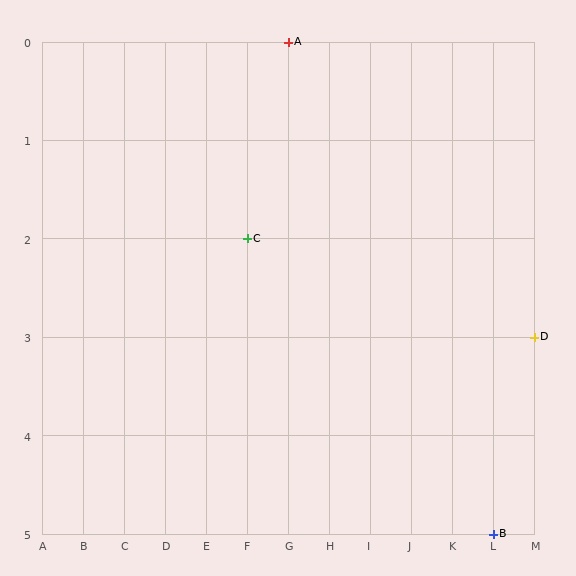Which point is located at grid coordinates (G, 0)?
Point A is at (G, 0).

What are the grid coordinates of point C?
Point C is at grid coordinates (F, 2).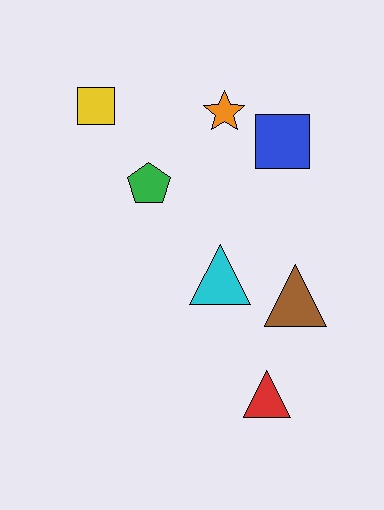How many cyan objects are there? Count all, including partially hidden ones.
There is 1 cyan object.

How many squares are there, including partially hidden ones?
There are 2 squares.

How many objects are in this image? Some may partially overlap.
There are 7 objects.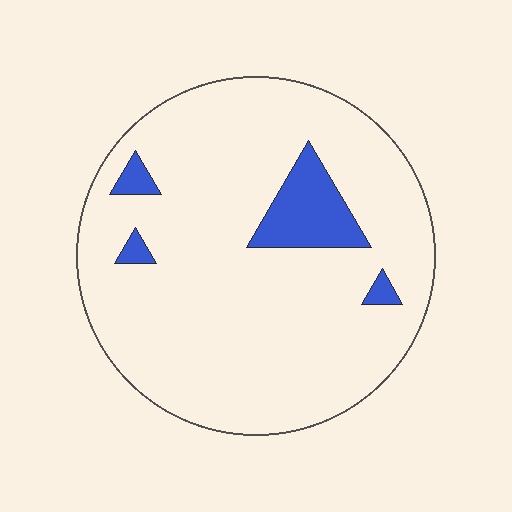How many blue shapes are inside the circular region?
4.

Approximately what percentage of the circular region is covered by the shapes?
Approximately 10%.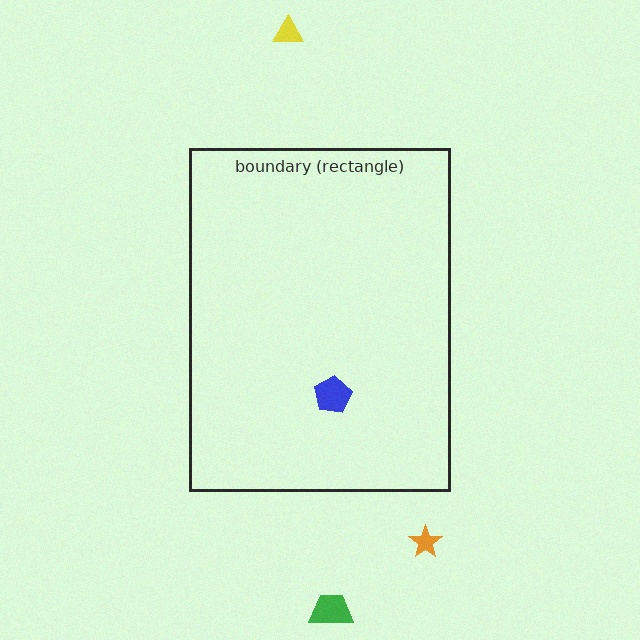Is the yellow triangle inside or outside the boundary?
Outside.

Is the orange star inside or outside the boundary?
Outside.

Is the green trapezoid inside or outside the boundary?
Outside.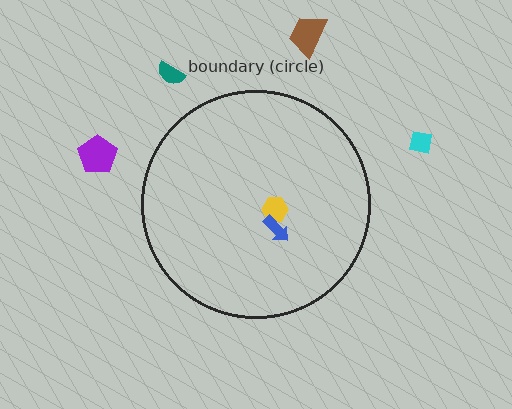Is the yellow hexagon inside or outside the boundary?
Inside.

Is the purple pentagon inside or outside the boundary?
Outside.